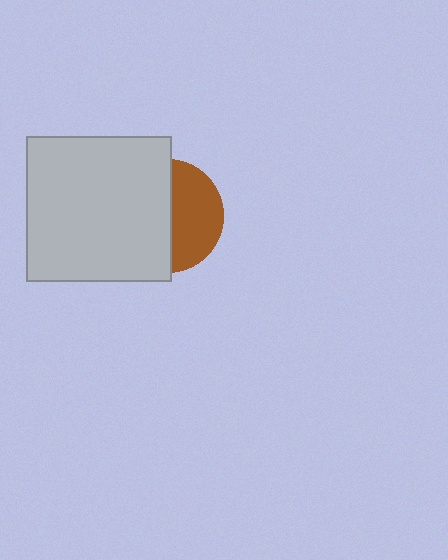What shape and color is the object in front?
The object in front is a light gray square.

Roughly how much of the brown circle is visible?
About half of it is visible (roughly 45%).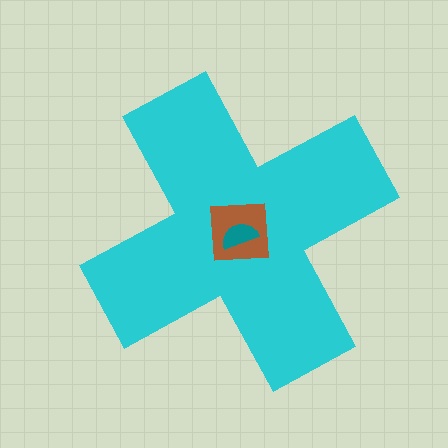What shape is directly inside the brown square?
The teal semicircle.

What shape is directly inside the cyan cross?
The brown square.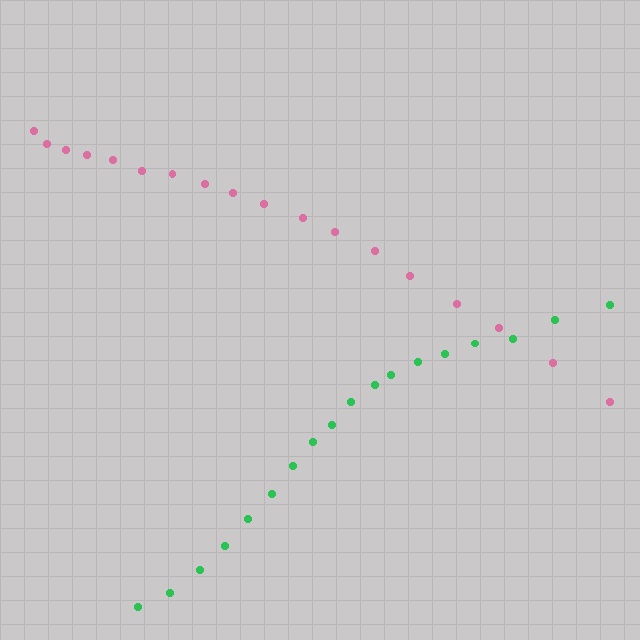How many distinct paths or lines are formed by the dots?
There are 2 distinct paths.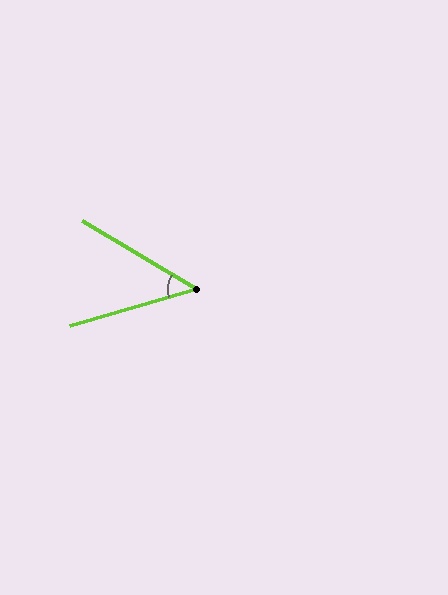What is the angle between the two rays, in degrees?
Approximately 47 degrees.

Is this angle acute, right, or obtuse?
It is acute.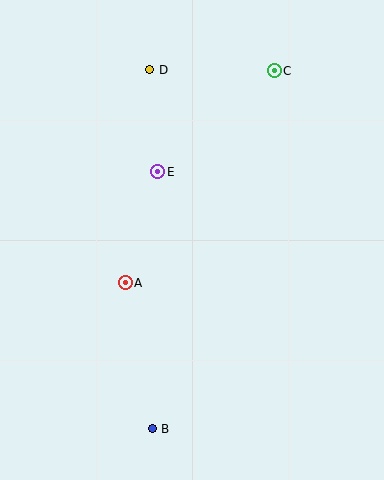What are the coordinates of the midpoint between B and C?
The midpoint between B and C is at (213, 250).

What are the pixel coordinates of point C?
Point C is at (274, 71).